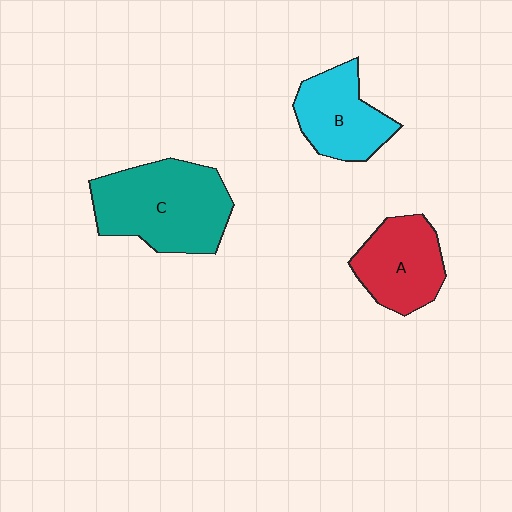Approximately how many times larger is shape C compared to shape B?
Approximately 1.6 times.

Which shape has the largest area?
Shape C (teal).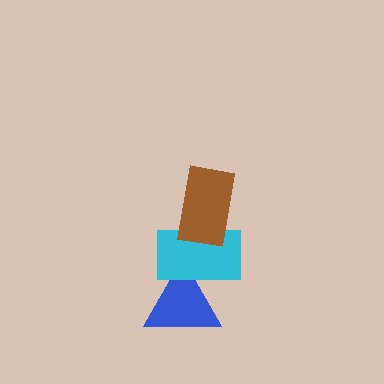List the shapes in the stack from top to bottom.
From top to bottom: the brown rectangle, the cyan rectangle, the blue triangle.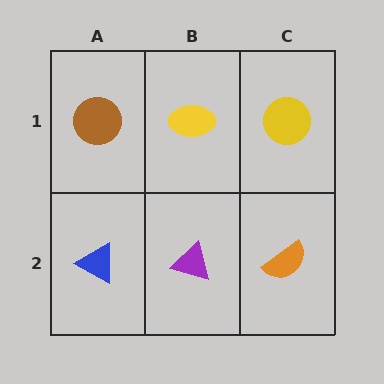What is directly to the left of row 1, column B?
A brown circle.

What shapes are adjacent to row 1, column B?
A purple triangle (row 2, column B), a brown circle (row 1, column A), a yellow circle (row 1, column C).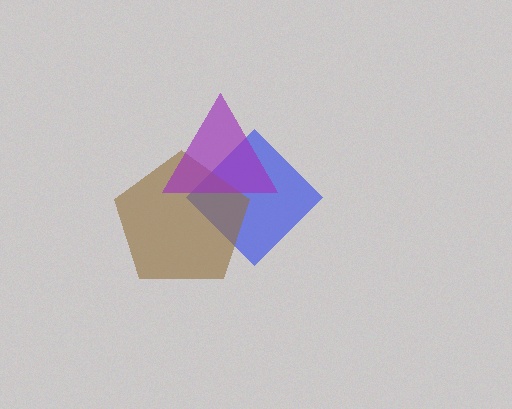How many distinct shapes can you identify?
There are 3 distinct shapes: a blue diamond, a brown pentagon, a purple triangle.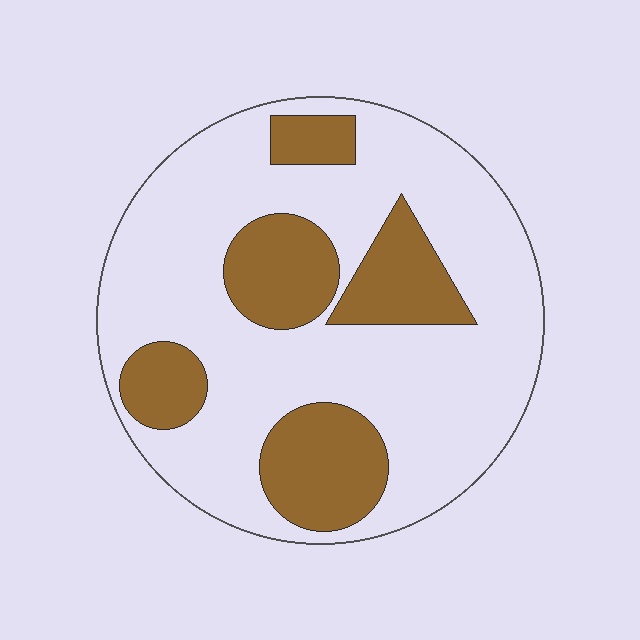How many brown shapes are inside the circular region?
5.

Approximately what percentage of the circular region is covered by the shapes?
Approximately 30%.